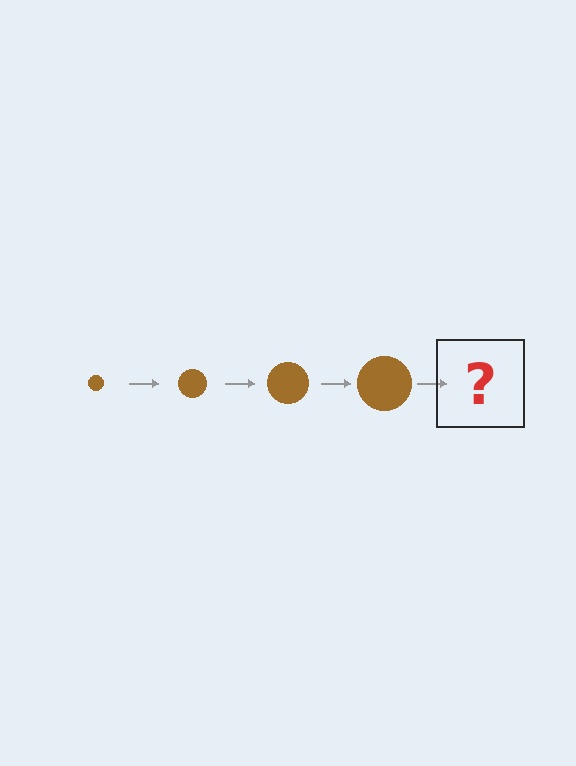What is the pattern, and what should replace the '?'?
The pattern is that the circle gets progressively larger each step. The '?' should be a brown circle, larger than the previous one.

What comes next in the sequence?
The next element should be a brown circle, larger than the previous one.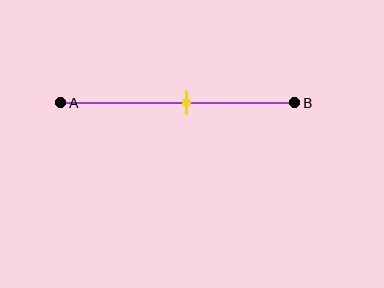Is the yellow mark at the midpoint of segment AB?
No, the mark is at about 55% from A, not at the 50% midpoint.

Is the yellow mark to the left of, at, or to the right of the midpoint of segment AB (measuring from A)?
The yellow mark is to the right of the midpoint of segment AB.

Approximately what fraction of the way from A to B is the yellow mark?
The yellow mark is approximately 55% of the way from A to B.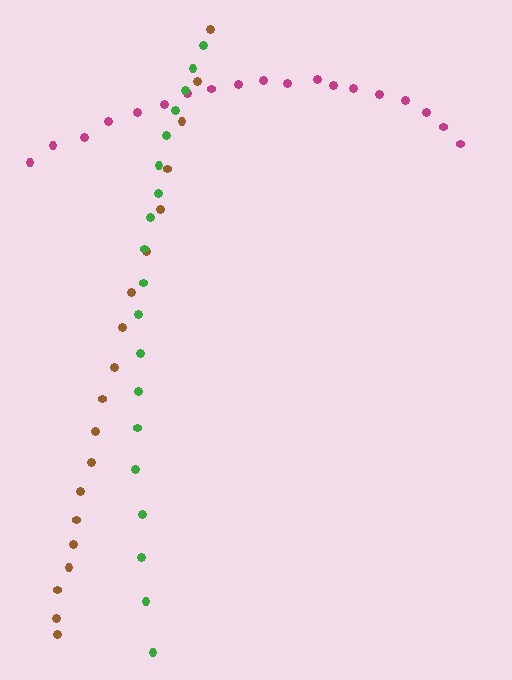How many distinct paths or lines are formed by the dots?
There are 3 distinct paths.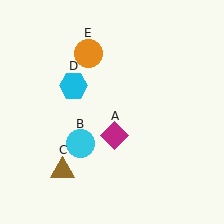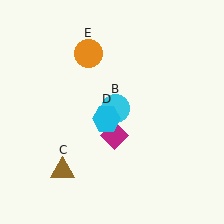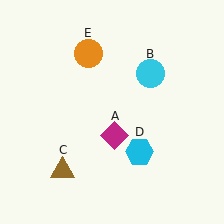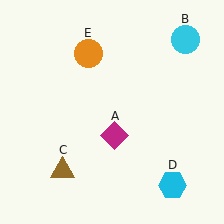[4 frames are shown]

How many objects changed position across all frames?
2 objects changed position: cyan circle (object B), cyan hexagon (object D).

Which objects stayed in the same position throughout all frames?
Magenta diamond (object A) and brown triangle (object C) and orange circle (object E) remained stationary.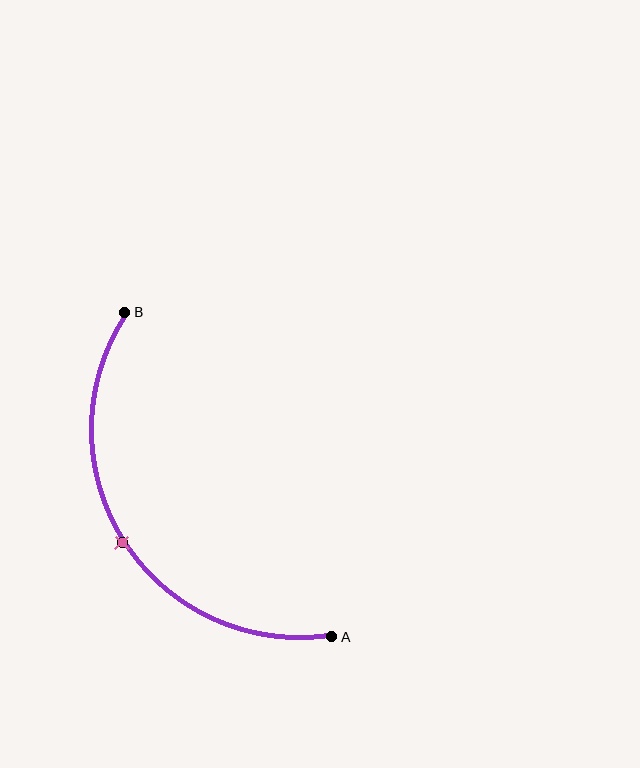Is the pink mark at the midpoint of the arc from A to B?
Yes. The pink mark lies on the arc at equal arc-length from both A and B — it is the arc midpoint.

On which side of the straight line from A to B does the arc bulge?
The arc bulges to the left of the straight line connecting A and B.